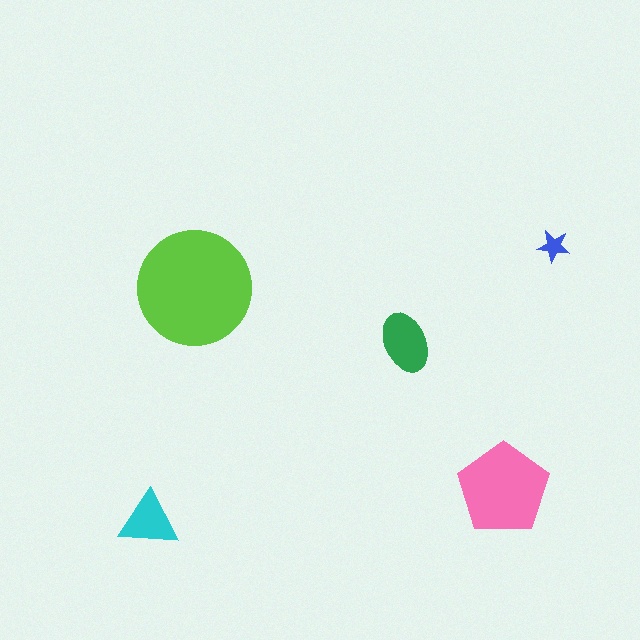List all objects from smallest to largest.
The blue star, the cyan triangle, the green ellipse, the pink pentagon, the lime circle.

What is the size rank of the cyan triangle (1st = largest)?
4th.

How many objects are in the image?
There are 5 objects in the image.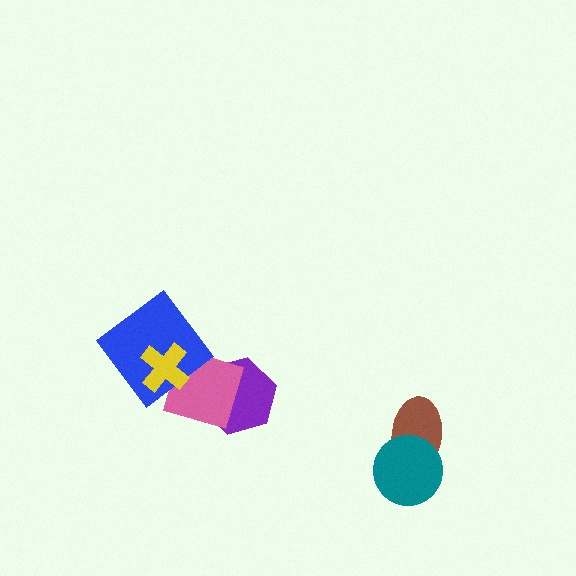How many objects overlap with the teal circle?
1 object overlaps with the teal circle.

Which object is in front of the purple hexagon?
The pink square is in front of the purple hexagon.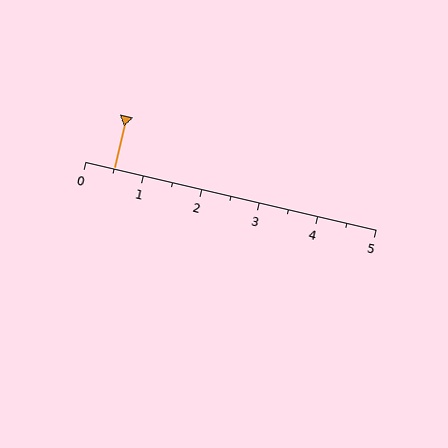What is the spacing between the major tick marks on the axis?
The major ticks are spaced 1 apart.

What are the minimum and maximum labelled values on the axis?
The axis runs from 0 to 5.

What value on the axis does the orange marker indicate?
The marker indicates approximately 0.5.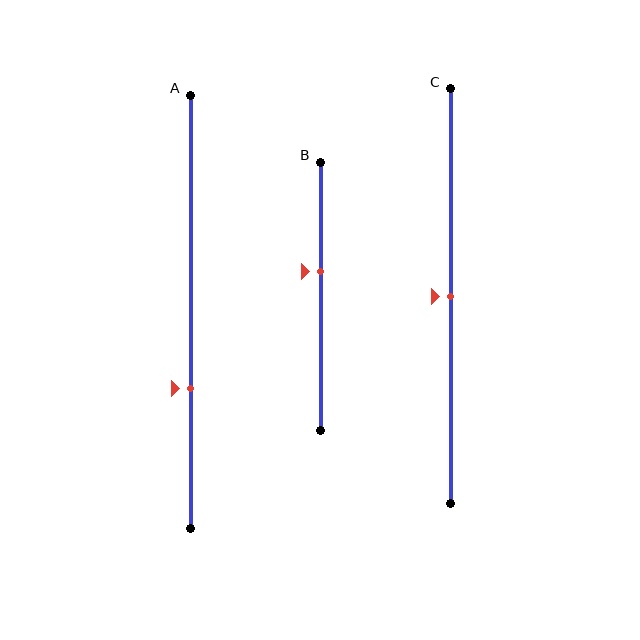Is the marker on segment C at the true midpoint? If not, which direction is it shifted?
Yes, the marker on segment C is at the true midpoint.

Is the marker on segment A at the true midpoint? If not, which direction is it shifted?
No, the marker on segment A is shifted downward by about 18% of the segment length.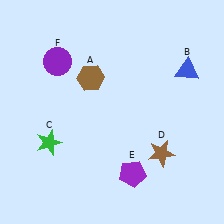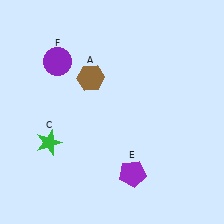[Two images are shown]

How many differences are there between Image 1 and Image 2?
There are 2 differences between the two images.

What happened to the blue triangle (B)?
The blue triangle (B) was removed in Image 2. It was in the top-right area of Image 1.